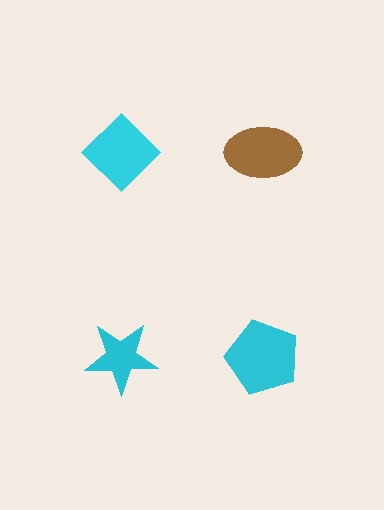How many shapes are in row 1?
2 shapes.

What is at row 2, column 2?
A cyan pentagon.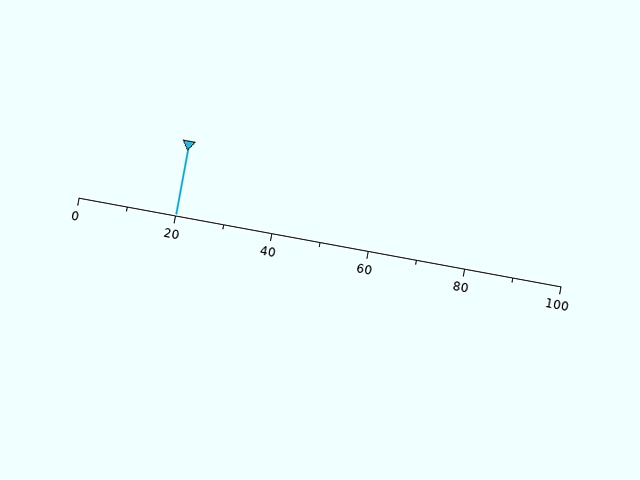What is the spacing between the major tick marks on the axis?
The major ticks are spaced 20 apart.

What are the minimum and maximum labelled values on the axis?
The axis runs from 0 to 100.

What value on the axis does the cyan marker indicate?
The marker indicates approximately 20.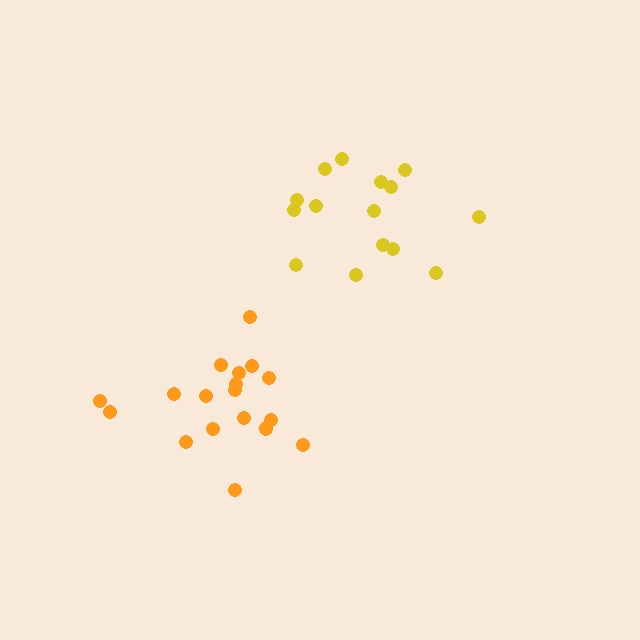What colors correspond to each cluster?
The clusters are colored: yellow, orange.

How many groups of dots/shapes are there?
There are 2 groups.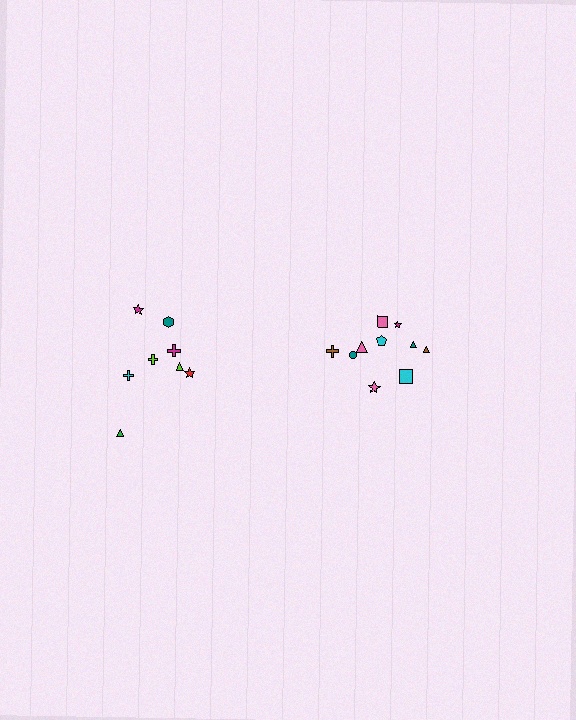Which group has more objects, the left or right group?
The right group.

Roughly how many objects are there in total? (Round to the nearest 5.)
Roughly 20 objects in total.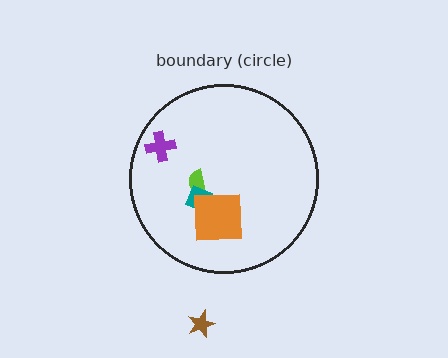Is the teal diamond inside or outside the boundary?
Inside.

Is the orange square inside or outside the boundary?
Inside.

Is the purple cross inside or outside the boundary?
Inside.